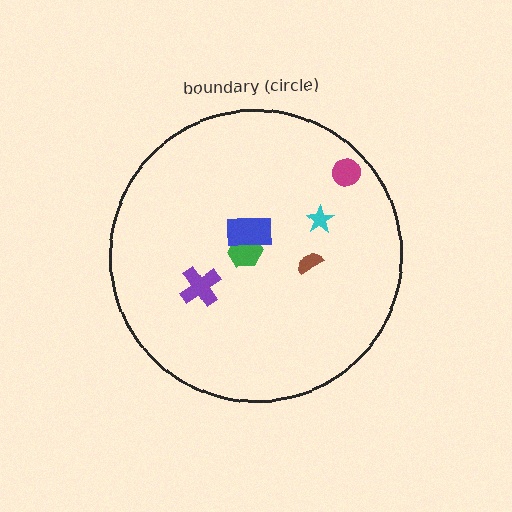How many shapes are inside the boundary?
6 inside, 0 outside.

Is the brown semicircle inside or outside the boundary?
Inside.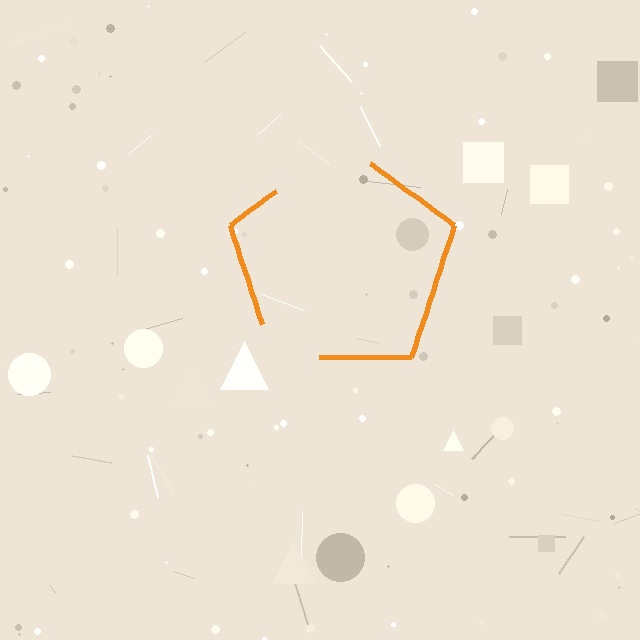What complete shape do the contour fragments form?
The contour fragments form a pentagon.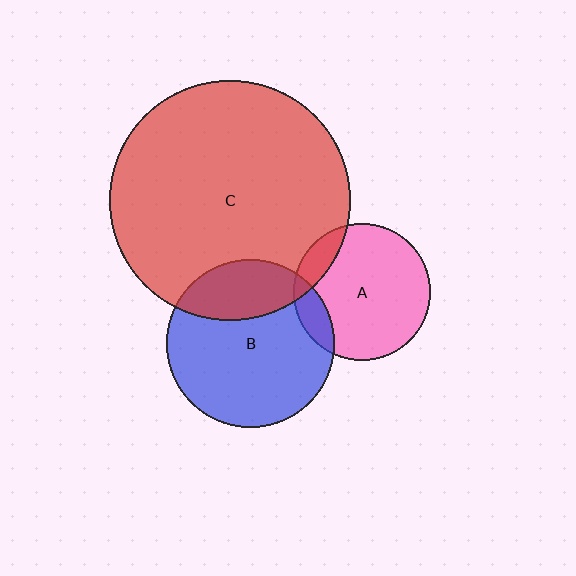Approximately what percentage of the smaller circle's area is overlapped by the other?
Approximately 25%.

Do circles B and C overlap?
Yes.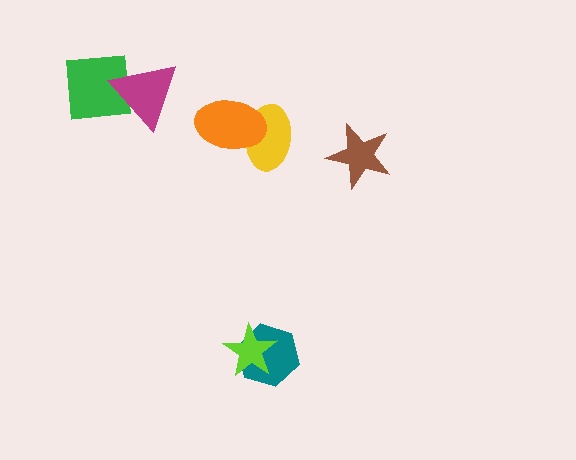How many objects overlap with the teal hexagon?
1 object overlaps with the teal hexagon.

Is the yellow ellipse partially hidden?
Yes, it is partially covered by another shape.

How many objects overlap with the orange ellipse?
1 object overlaps with the orange ellipse.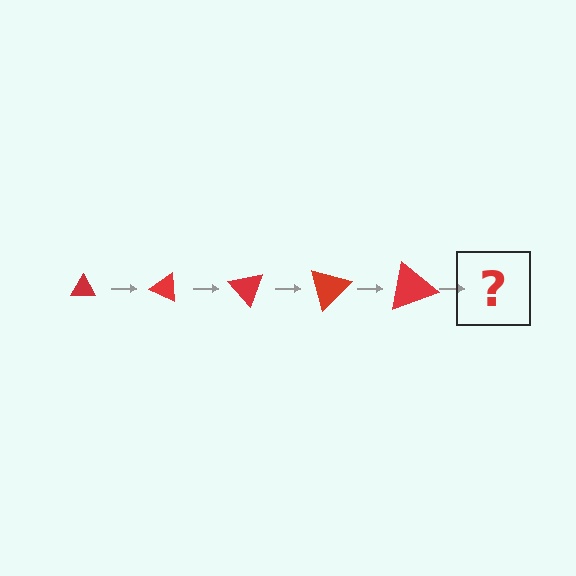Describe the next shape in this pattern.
It should be a triangle, larger than the previous one and rotated 125 degrees from the start.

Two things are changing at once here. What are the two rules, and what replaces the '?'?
The two rules are that the triangle grows larger each step and it rotates 25 degrees each step. The '?' should be a triangle, larger than the previous one and rotated 125 degrees from the start.